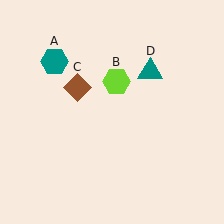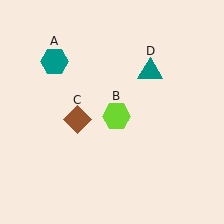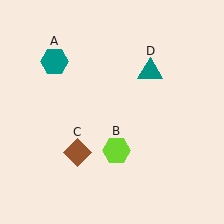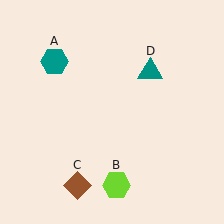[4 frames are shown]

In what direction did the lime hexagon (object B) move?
The lime hexagon (object B) moved down.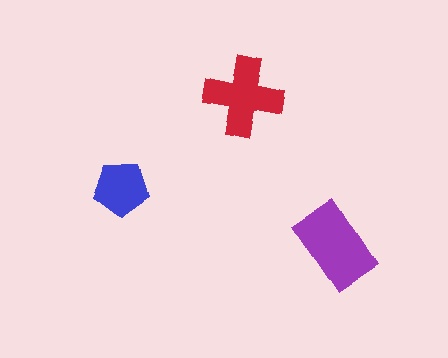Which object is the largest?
The purple rectangle.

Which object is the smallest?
The blue pentagon.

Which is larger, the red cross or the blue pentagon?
The red cross.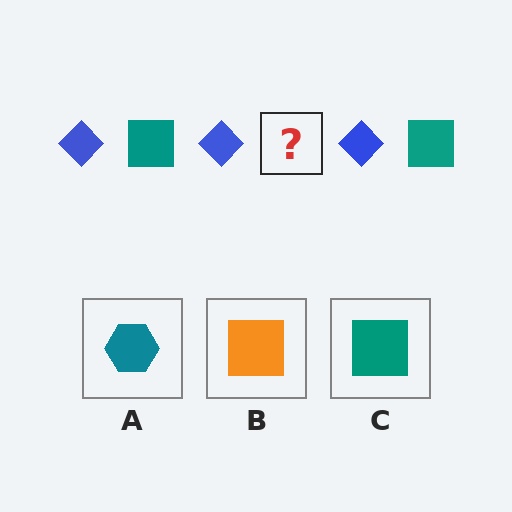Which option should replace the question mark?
Option C.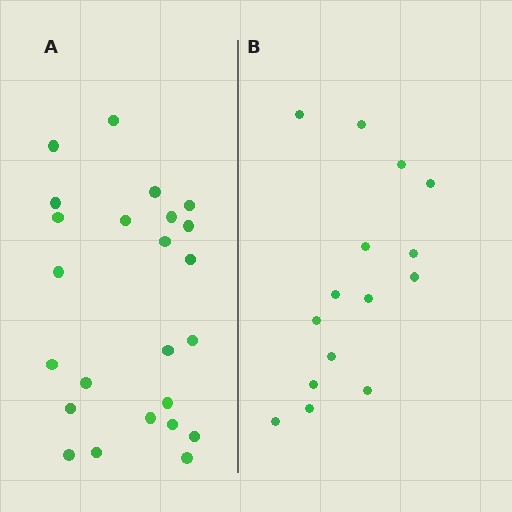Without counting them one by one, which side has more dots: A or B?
Region A (the left region) has more dots.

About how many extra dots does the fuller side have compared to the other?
Region A has roughly 8 or so more dots than region B.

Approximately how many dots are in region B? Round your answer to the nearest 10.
About 20 dots. (The exact count is 15, which rounds to 20.)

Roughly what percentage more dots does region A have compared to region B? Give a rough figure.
About 60% more.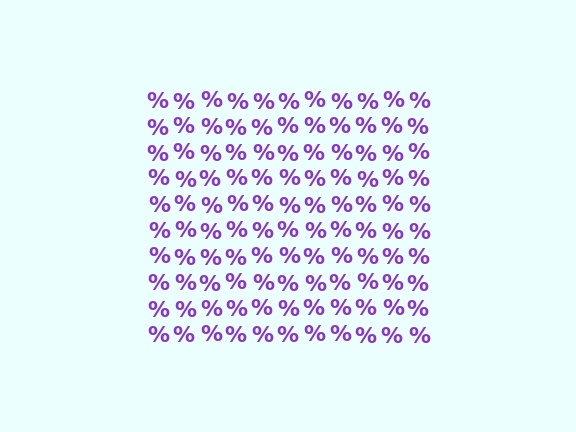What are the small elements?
The small elements are percent signs.